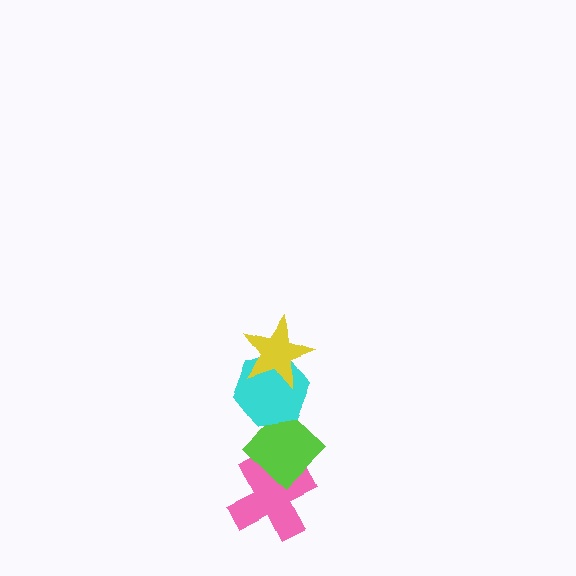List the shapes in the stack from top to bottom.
From top to bottom: the yellow star, the cyan hexagon, the lime diamond, the pink cross.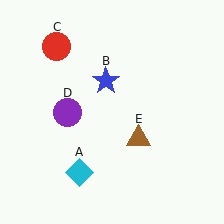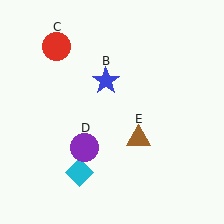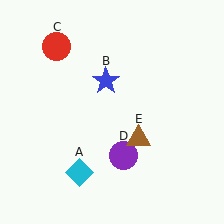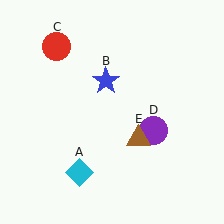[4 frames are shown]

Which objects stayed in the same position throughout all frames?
Cyan diamond (object A) and blue star (object B) and red circle (object C) and brown triangle (object E) remained stationary.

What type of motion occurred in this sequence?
The purple circle (object D) rotated counterclockwise around the center of the scene.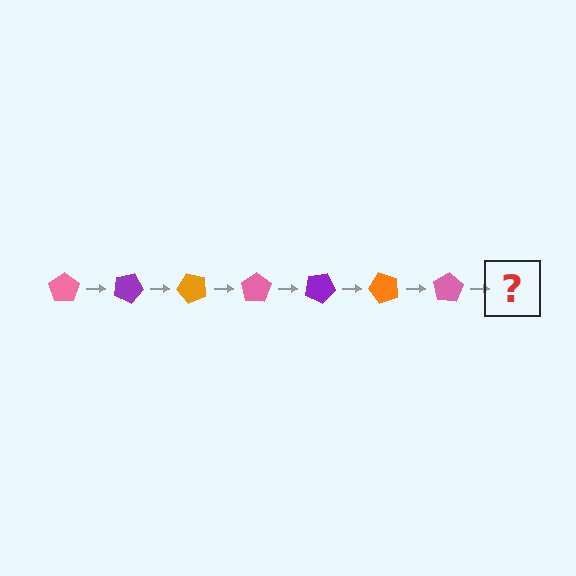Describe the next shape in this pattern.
It should be a purple pentagon, rotated 175 degrees from the start.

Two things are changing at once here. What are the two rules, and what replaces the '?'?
The two rules are that it rotates 25 degrees each step and the color cycles through pink, purple, and orange. The '?' should be a purple pentagon, rotated 175 degrees from the start.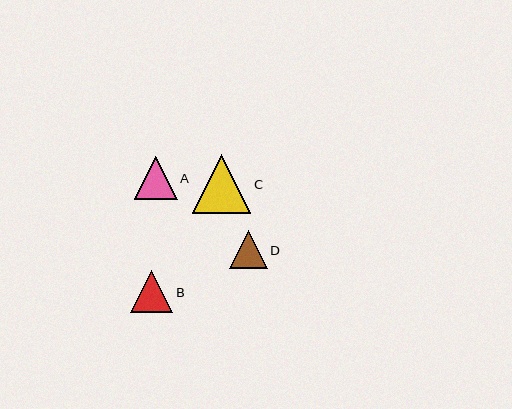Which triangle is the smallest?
Triangle D is the smallest with a size of approximately 37 pixels.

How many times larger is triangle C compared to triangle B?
Triangle C is approximately 1.4 times the size of triangle B.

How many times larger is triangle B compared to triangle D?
Triangle B is approximately 1.1 times the size of triangle D.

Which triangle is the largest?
Triangle C is the largest with a size of approximately 58 pixels.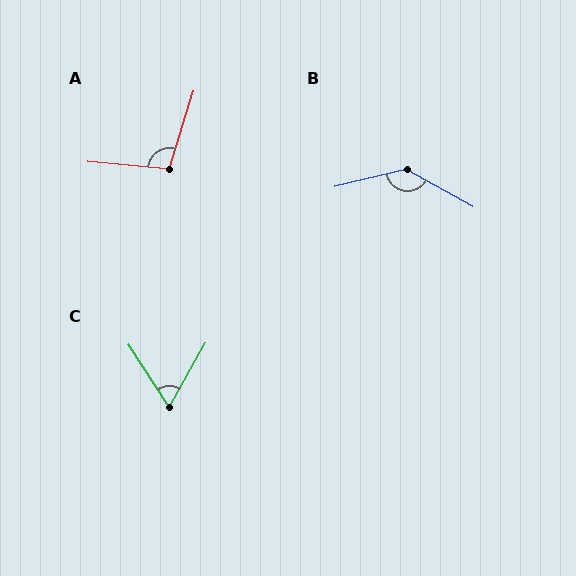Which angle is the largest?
B, at approximately 137 degrees.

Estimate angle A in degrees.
Approximately 102 degrees.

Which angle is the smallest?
C, at approximately 62 degrees.